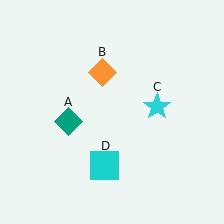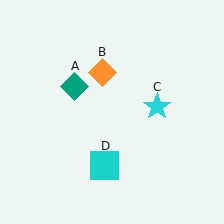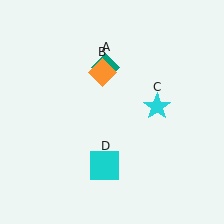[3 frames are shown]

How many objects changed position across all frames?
1 object changed position: teal diamond (object A).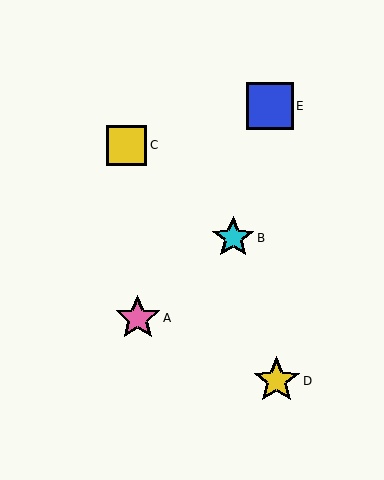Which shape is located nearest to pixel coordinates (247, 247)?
The cyan star (labeled B) at (233, 238) is nearest to that location.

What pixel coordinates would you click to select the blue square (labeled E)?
Click at (270, 106) to select the blue square E.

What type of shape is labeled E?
Shape E is a blue square.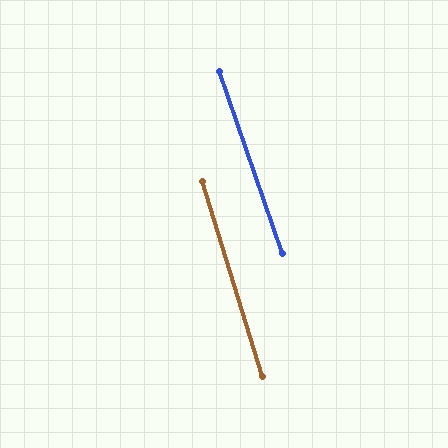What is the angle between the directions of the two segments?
Approximately 2 degrees.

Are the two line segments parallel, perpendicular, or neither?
Parallel — their directions differ by only 1.9°.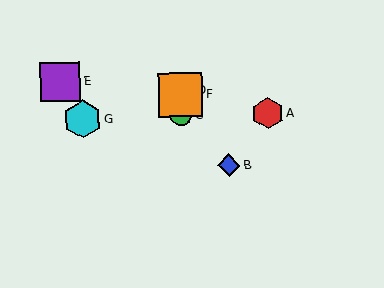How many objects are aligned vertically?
3 objects (C, D, F) are aligned vertically.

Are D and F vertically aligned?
Yes, both are at x≈181.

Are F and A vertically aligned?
No, F is at x≈181 and A is at x≈268.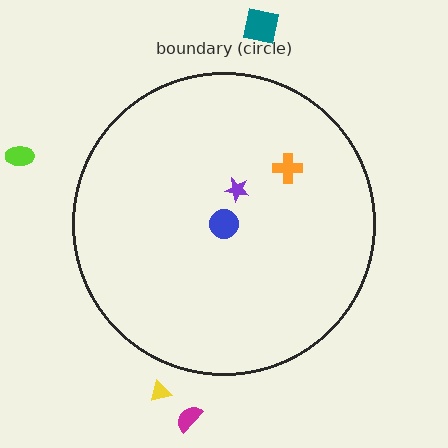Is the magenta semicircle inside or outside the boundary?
Outside.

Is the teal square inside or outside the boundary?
Outside.